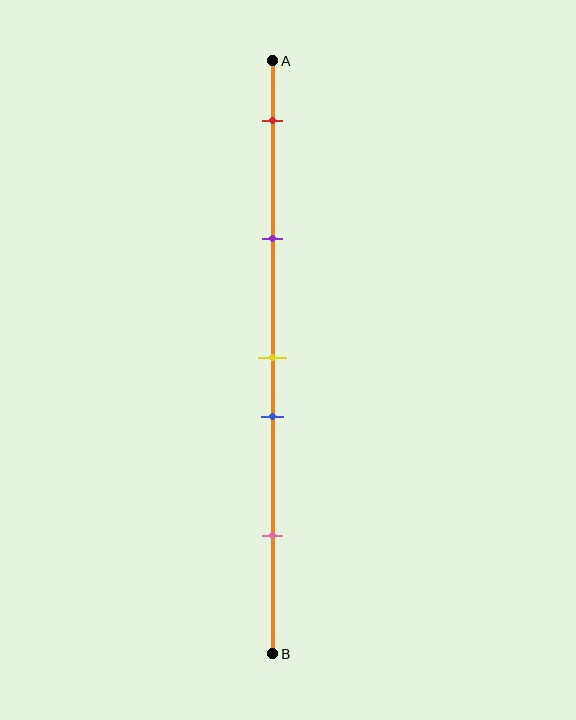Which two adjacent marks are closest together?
The yellow and blue marks are the closest adjacent pair.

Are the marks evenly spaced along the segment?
No, the marks are not evenly spaced.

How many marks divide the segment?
There are 5 marks dividing the segment.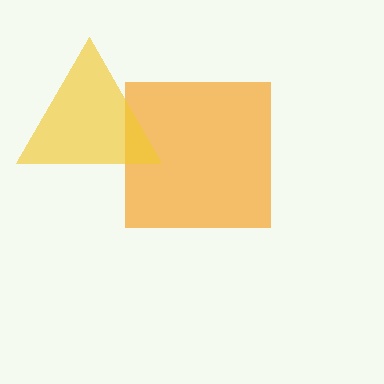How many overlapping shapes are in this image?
There are 2 overlapping shapes in the image.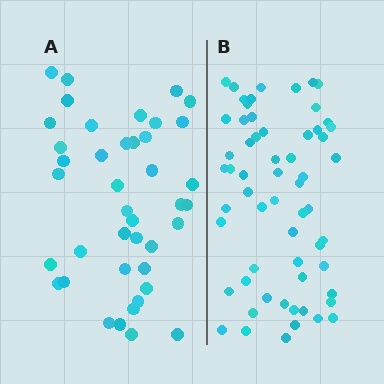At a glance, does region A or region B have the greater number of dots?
Region B (the right region) has more dots.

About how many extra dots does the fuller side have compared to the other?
Region B has approximately 20 more dots than region A.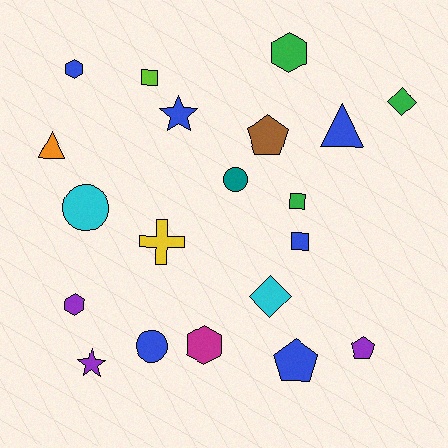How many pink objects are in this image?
There are no pink objects.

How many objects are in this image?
There are 20 objects.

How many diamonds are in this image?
There are 2 diamonds.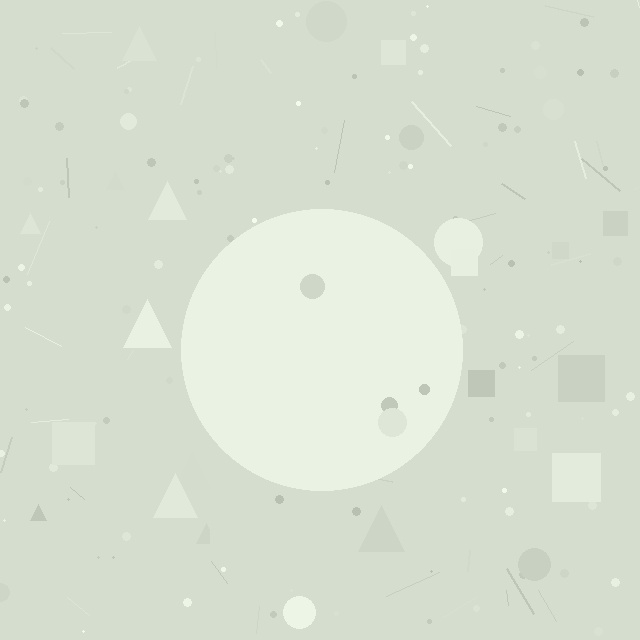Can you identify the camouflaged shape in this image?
The camouflaged shape is a circle.